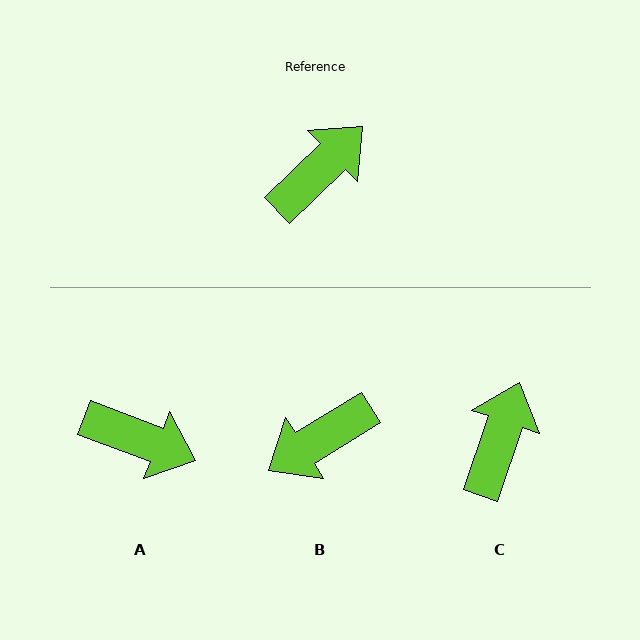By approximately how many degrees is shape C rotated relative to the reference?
Approximately 26 degrees counter-clockwise.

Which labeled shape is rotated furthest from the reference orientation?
B, about 167 degrees away.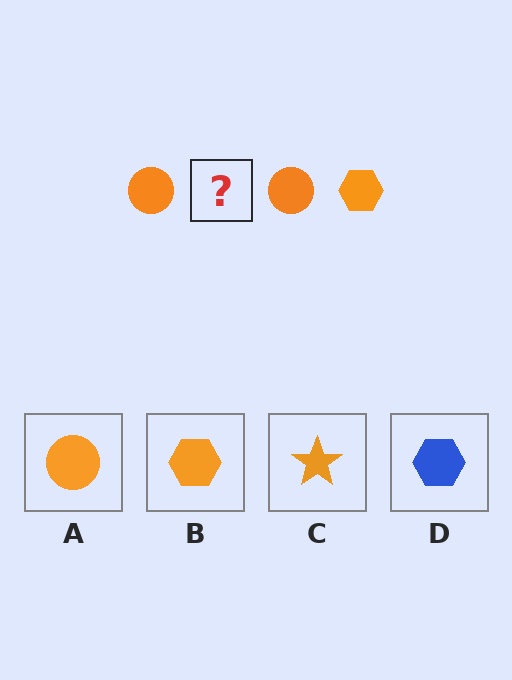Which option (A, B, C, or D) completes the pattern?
B.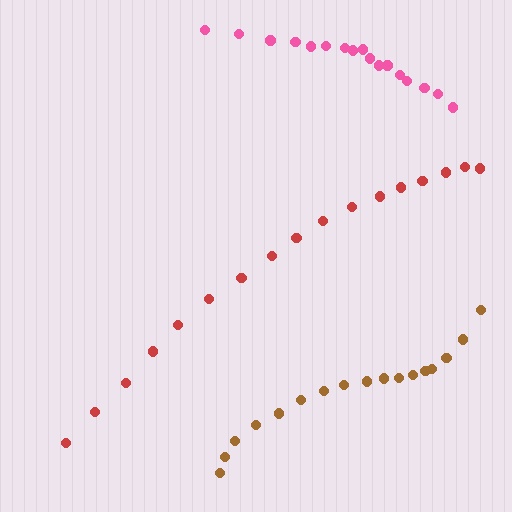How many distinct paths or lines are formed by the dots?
There are 3 distinct paths.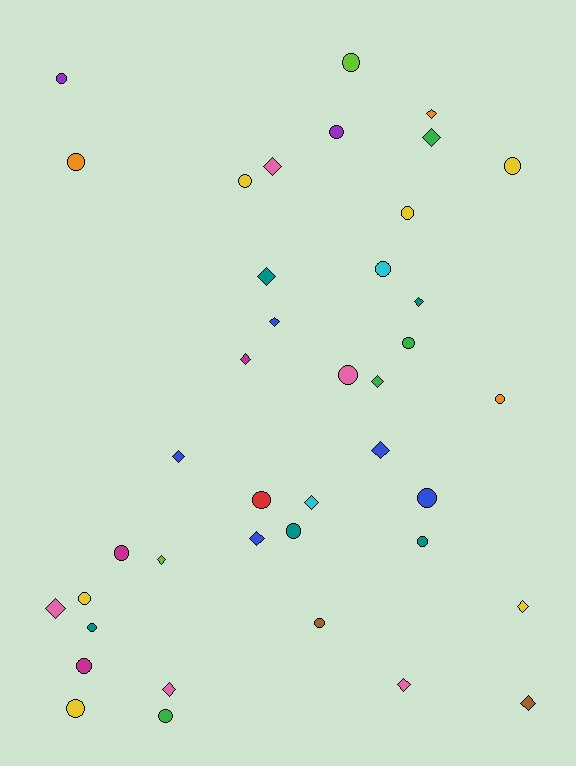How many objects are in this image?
There are 40 objects.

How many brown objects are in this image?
There are 2 brown objects.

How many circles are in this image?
There are 22 circles.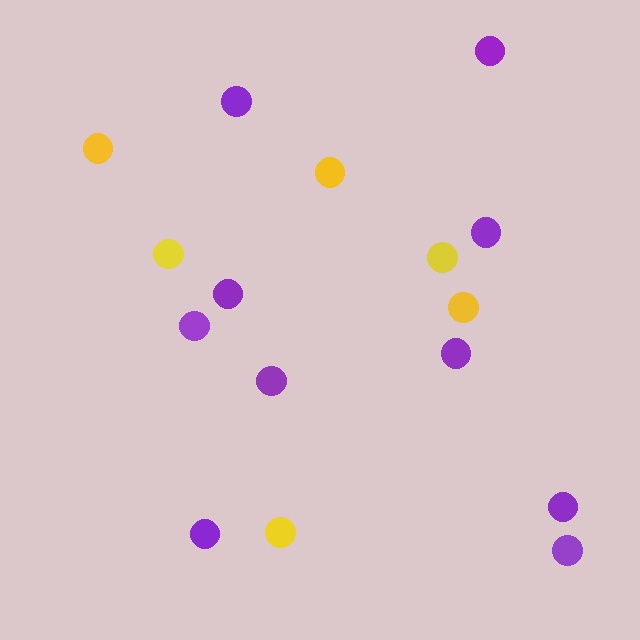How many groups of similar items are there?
There are 2 groups: one group of purple circles (10) and one group of yellow circles (6).